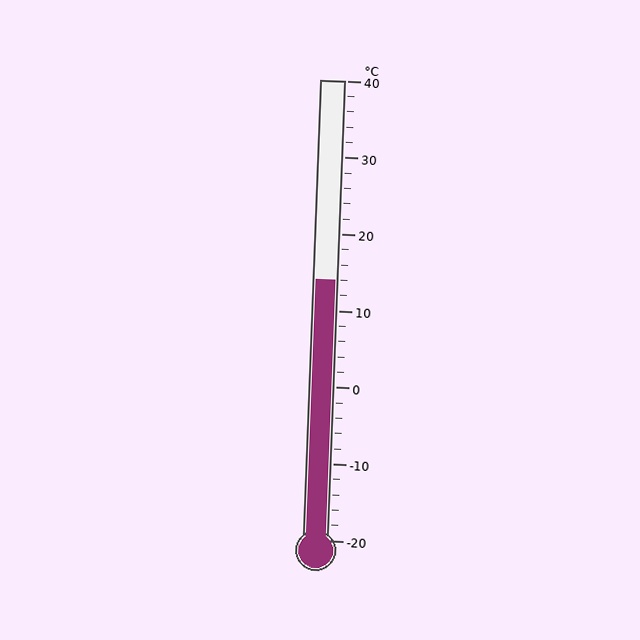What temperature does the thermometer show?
The thermometer shows approximately 14°C.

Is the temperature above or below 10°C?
The temperature is above 10°C.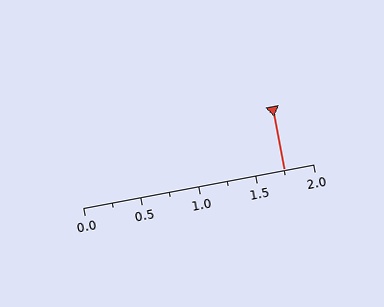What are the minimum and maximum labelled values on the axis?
The axis runs from 0.0 to 2.0.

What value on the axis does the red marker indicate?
The marker indicates approximately 1.75.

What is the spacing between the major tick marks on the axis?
The major ticks are spaced 0.5 apart.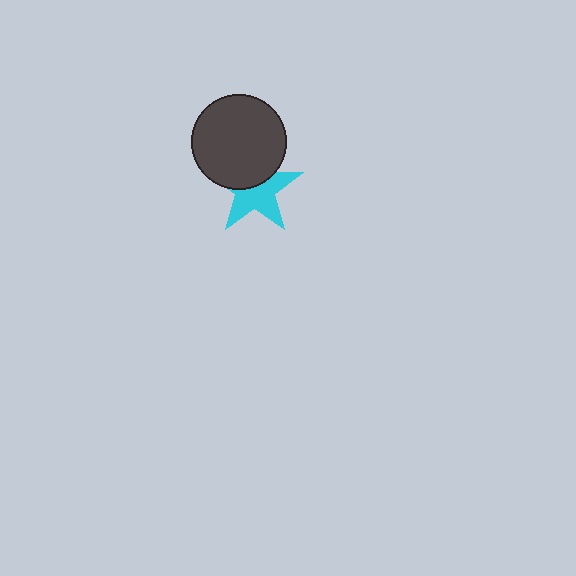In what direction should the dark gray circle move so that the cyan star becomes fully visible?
The dark gray circle should move up. That is the shortest direction to clear the overlap and leave the cyan star fully visible.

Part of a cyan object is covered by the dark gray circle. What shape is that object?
It is a star.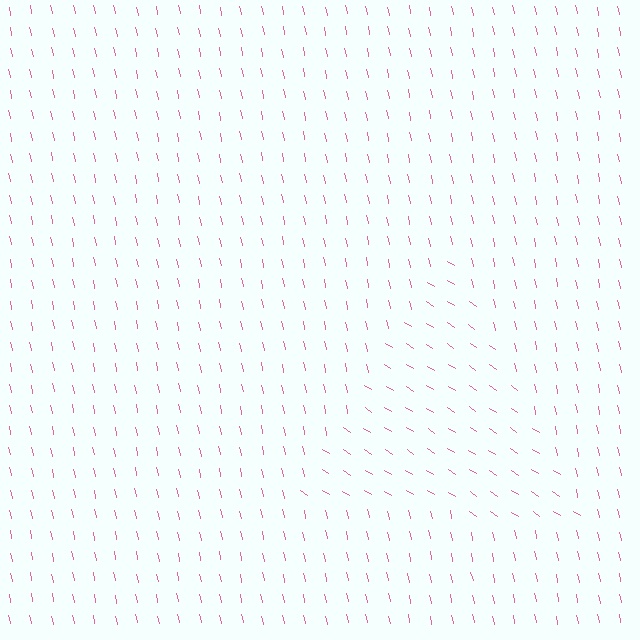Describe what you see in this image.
The image is filled with small pink line segments. A triangle region in the image has lines oriented differently from the surrounding lines, creating a visible texture boundary.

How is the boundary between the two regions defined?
The boundary is defined purely by a change in line orientation (approximately 45 degrees difference). All lines are the same color and thickness.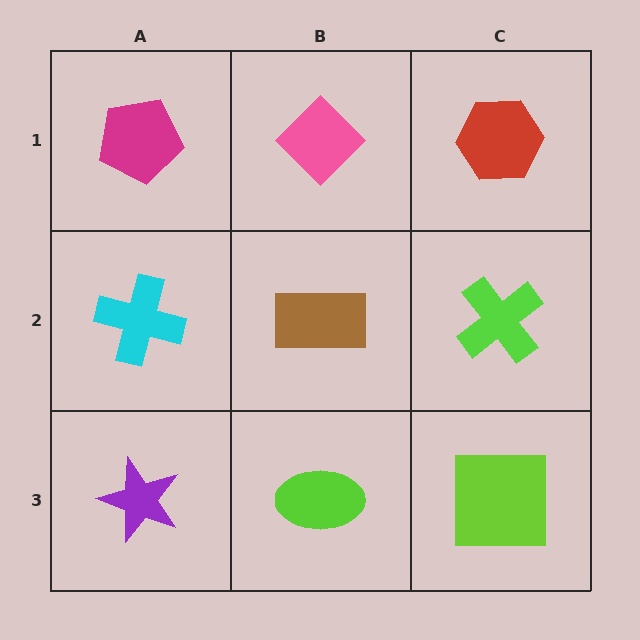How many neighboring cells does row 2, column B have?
4.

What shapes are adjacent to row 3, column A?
A cyan cross (row 2, column A), a lime ellipse (row 3, column B).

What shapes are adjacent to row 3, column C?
A lime cross (row 2, column C), a lime ellipse (row 3, column B).